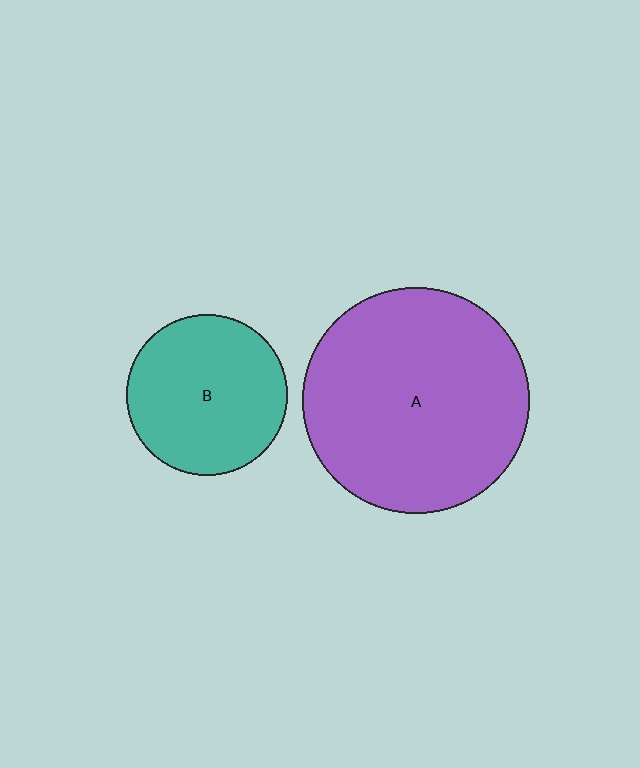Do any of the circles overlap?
No, none of the circles overlap.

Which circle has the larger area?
Circle A (purple).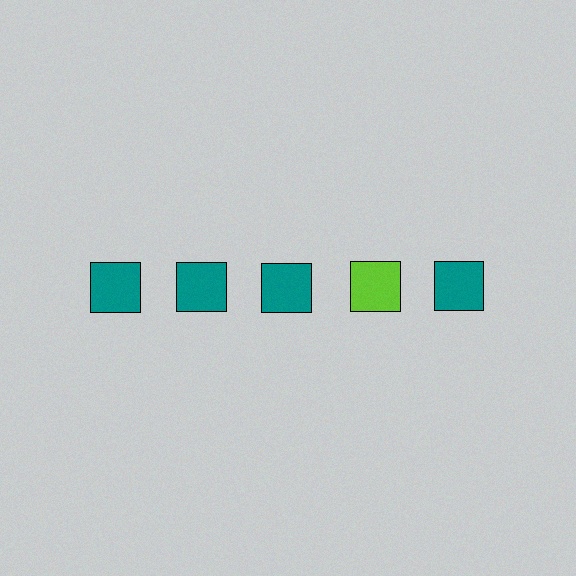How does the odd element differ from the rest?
It has a different color: lime instead of teal.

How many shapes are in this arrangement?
There are 5 shapes arranged in a grid pattern.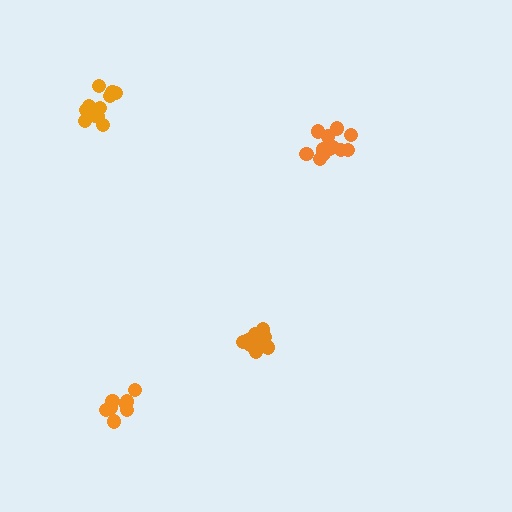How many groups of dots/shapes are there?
There are 4 groups.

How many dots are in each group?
Group 1: 12 dots, Group 2: 8 dots, Group 3: 9 dots, Group 4: 12 dots (41 total).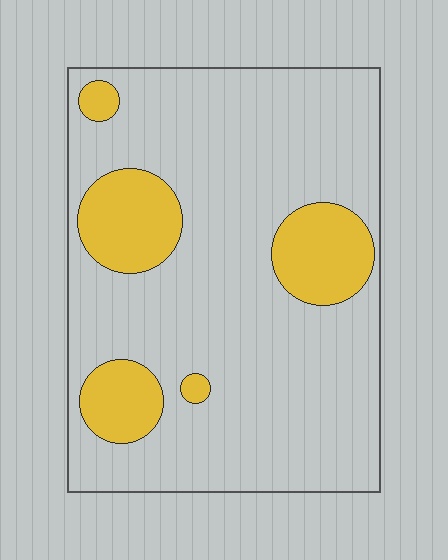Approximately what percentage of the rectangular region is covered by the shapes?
Approximately 20%.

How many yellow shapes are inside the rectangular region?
5.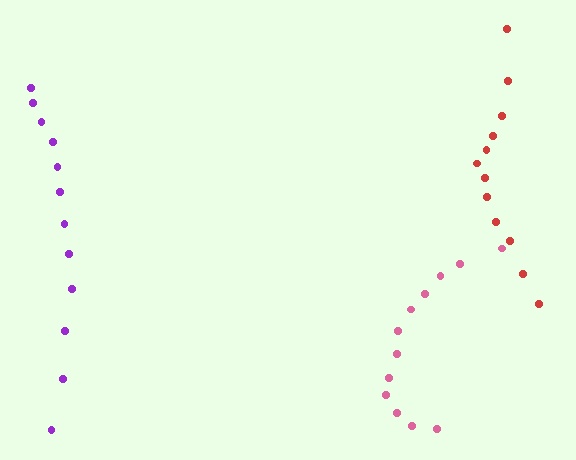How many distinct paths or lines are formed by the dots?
There are 3 distinct paths.